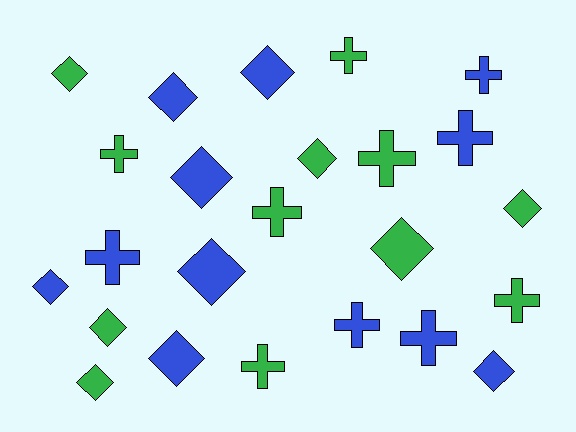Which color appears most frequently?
Green, with 12 objects.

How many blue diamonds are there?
There are 7 blue diamonds.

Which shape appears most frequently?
Diamond, with 13 objects.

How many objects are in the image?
There are 24 objects.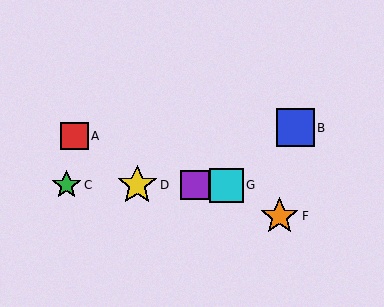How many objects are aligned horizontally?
4 objects (C, D, E, G) are aligned horizontally.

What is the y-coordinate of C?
Object C is at y≈185.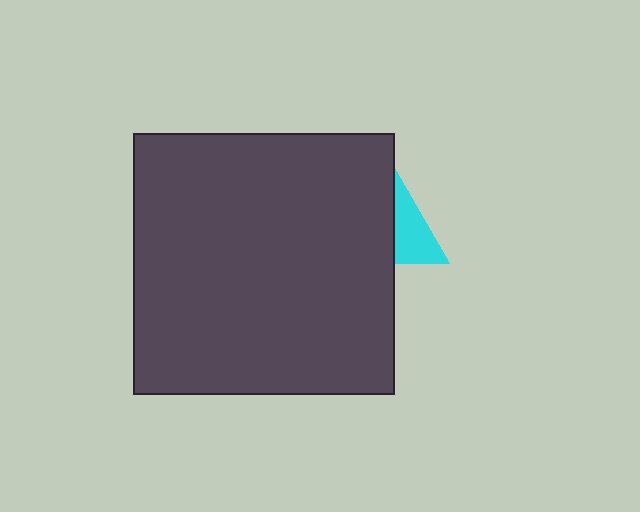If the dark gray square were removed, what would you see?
You would see the complete cyan triangle.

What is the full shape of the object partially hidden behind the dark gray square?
The partially hidden object is a cyan triangle.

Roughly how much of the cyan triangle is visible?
A small part of it is visible (roughly 32%).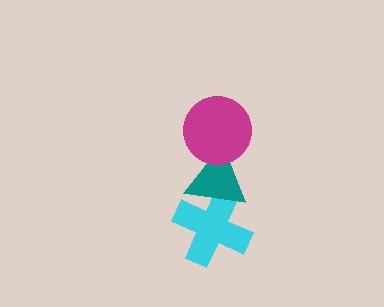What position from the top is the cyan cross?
The cyan cross is 3rd from the top.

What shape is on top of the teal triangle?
The magenta circle is on top of the teal triangle.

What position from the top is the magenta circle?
The magenta circle is 1st from the top.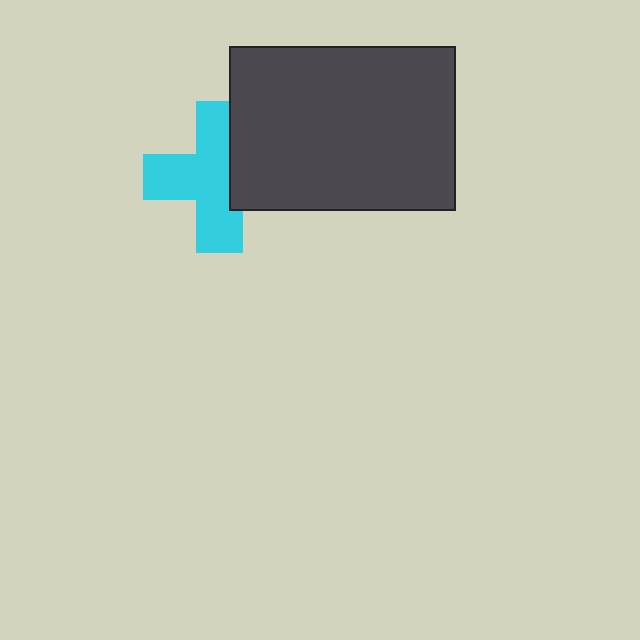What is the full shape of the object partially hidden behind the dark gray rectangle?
The partially hidden object is a cyan cross.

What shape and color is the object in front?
The object in front is a dark gray rectangle.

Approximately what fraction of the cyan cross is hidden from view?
Roughly 33% of the cyan cross is hidden behind the dark gray rectangle.